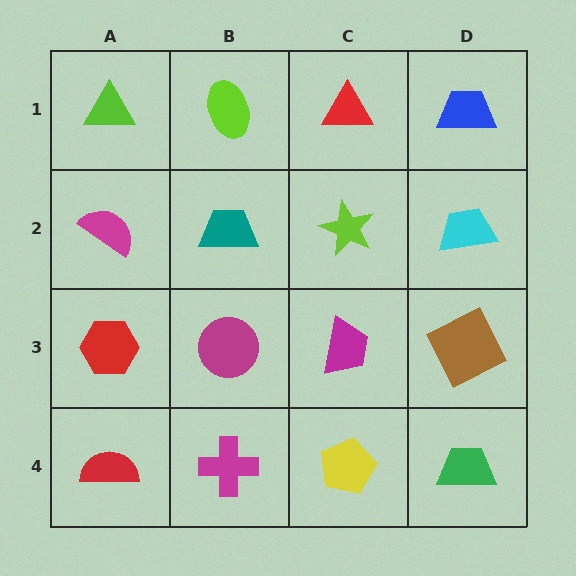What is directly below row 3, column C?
A yellow pentagon.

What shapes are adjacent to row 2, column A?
A lime triangle (row 1, column A), a red hexagon (row 3, column A), a teal trapezoid (row 2, column B).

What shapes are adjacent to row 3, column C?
A lime star (row 2, column C), a yellow pentagon (row 4, column C), a magenta circle (row 3, column B), a brown square (row 3, column D).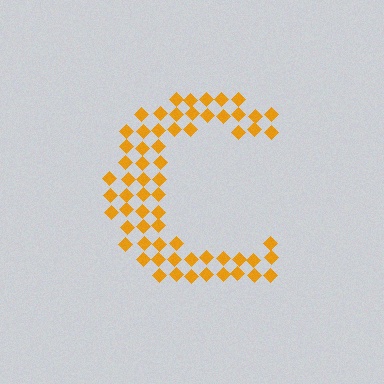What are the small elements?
The small elements are diamonds.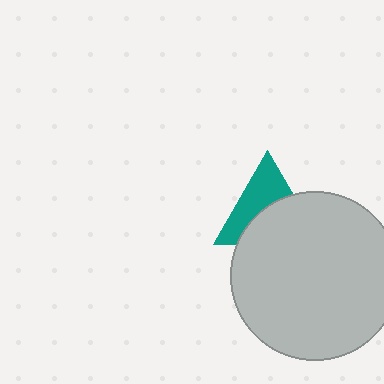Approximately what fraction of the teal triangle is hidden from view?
Roughly 52% of the teal triangle is hidden behind the light gray circle.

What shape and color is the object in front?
The object in front is a light gray circle.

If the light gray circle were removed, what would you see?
You would see the complete teal triangle.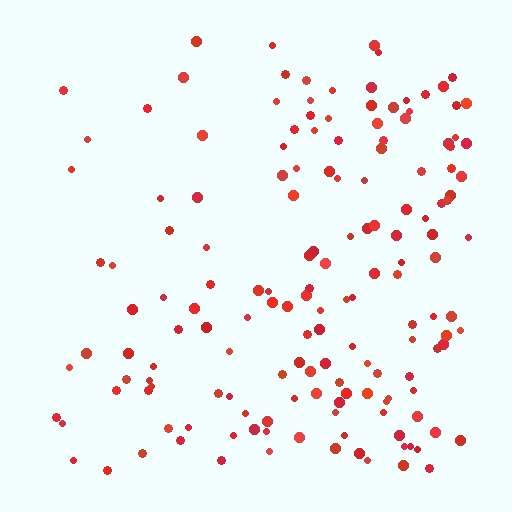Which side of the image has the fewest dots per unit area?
The left.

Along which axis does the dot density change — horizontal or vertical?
Horizontal.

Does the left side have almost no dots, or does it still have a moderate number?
Still a moderate number, just noticeably fewer than the right.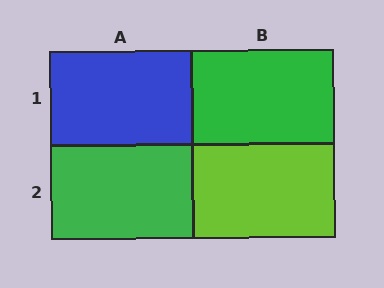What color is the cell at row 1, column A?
Blue.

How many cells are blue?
1 cell is blue.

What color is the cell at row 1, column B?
Green.